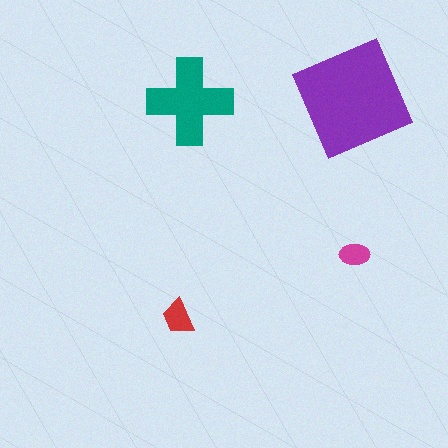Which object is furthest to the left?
The red trapezoid is leftmost.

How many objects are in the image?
There are 4 objects in the image.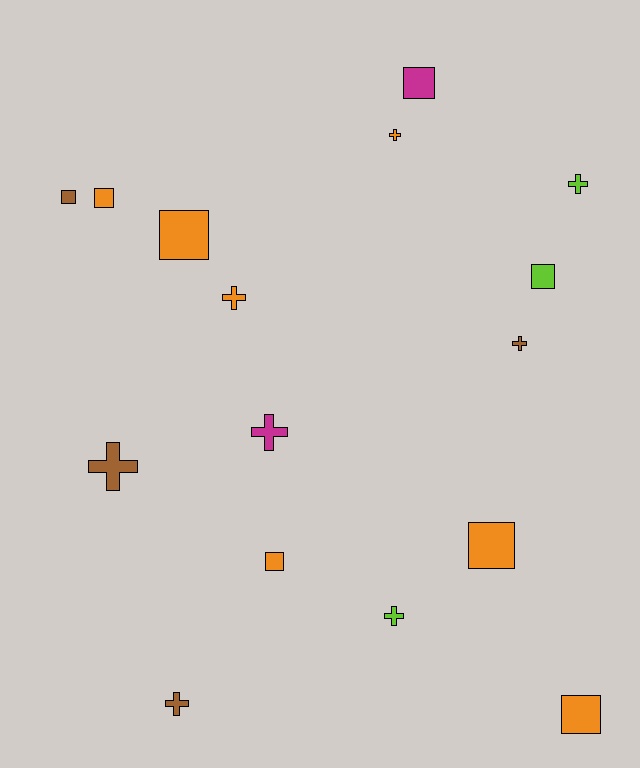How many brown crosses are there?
There are 3 brown crosses.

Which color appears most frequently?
Orange, with 7 objects.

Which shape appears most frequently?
Square, with 8 objects.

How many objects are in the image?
There are 16 objects.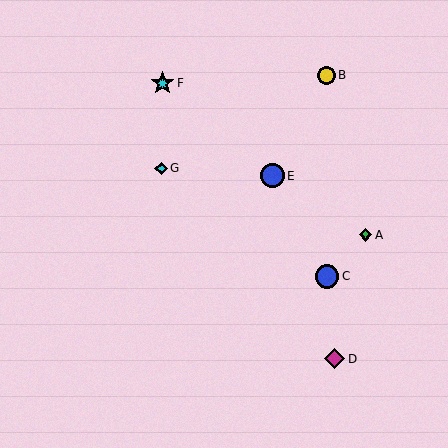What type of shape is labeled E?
Shape E is a blue circle.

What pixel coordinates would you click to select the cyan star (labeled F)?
Click at (162, 83) to select the cyan star F.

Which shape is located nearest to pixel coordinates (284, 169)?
The blue circle (labeled E) at (272, 176) is nearest to that location.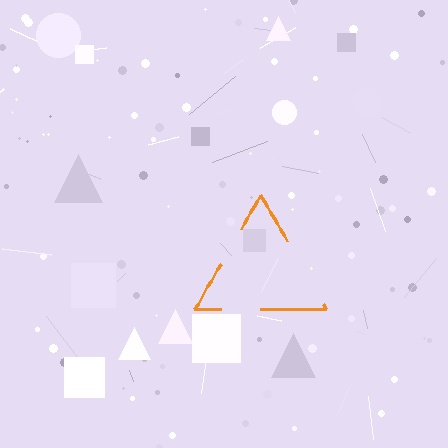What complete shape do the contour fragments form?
The contour fragments form a triangle.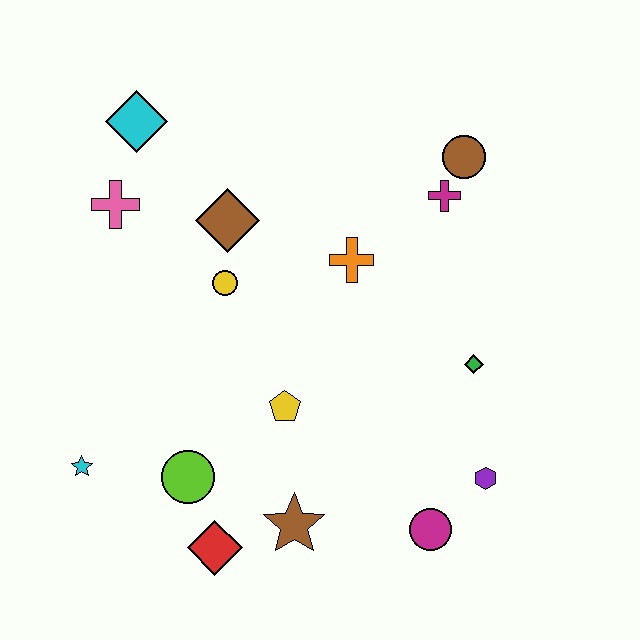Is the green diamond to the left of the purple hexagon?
Yes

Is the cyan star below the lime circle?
No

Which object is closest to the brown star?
The red diamond is closest to the brown star.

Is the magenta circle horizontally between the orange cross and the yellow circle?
No